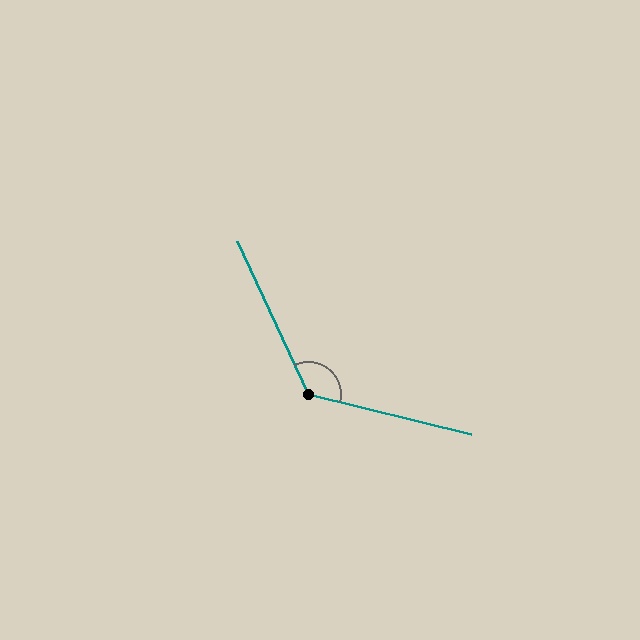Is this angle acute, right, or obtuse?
It is obtuse.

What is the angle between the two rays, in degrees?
Approximately 129 degrees.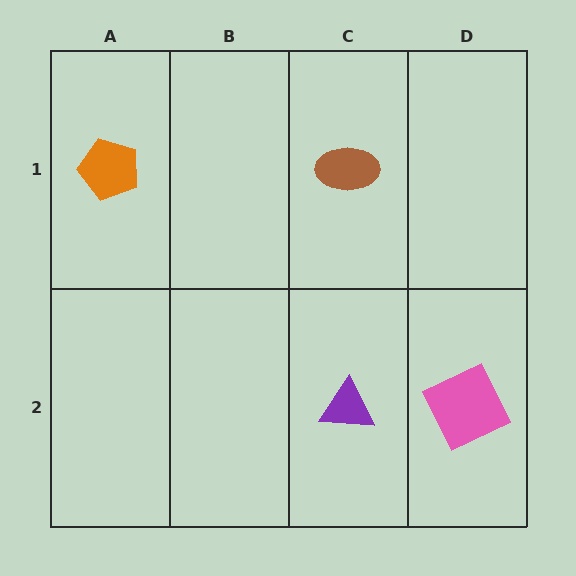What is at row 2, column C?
A purple triangle.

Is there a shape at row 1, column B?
No, that cell is empty.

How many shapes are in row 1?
2 shapes.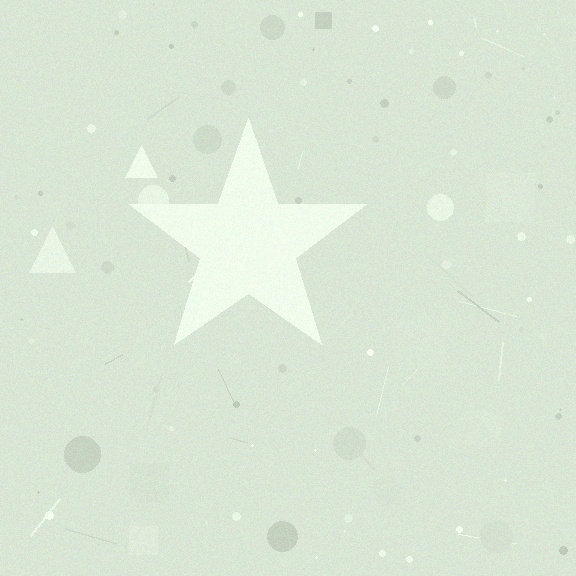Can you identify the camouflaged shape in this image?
The camouflaged shape is a star.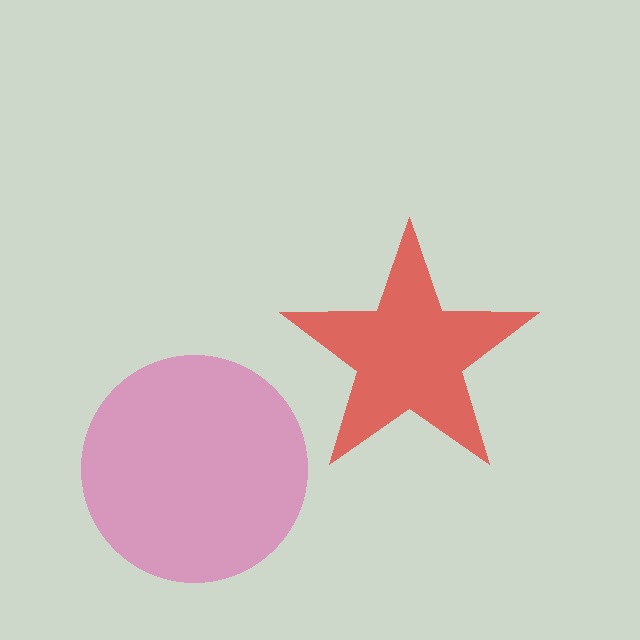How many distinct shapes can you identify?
There are 2 distinct shapes: a pink circle, a red star.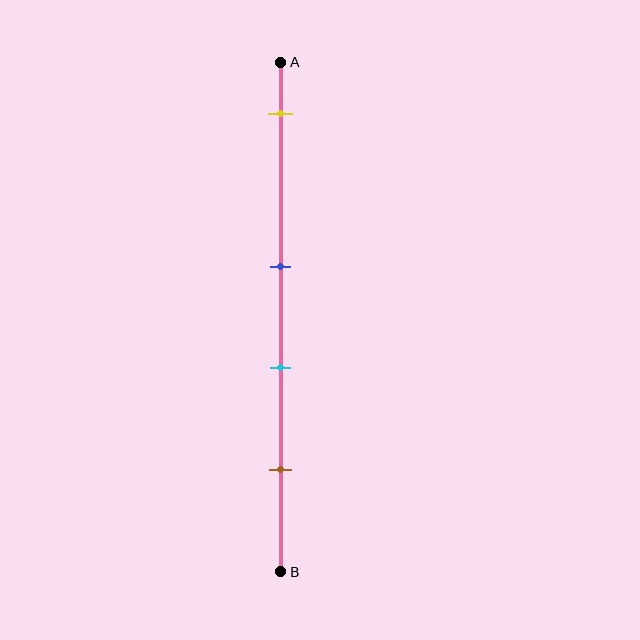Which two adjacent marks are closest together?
The blue and cyan marks are the closest adjacent pair.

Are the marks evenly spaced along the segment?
No, the marks are not evenly spaced.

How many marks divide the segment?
There are 4 marks dividing the segment.